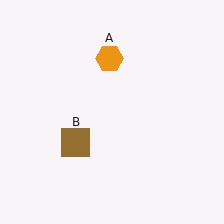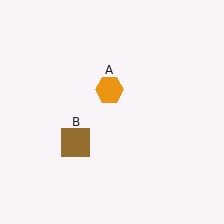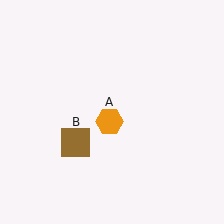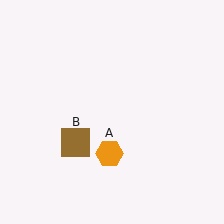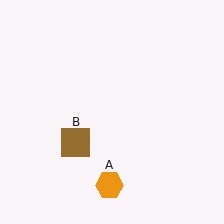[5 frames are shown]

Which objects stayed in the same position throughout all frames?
Brown square (object B) remained stationary.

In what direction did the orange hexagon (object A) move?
The orange hexagon (object A) moved down.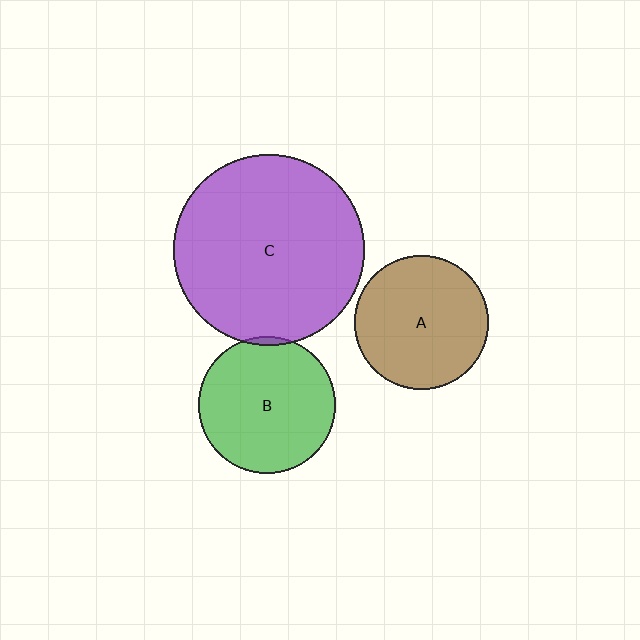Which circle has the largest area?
Circle C (purple).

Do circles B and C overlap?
Yes.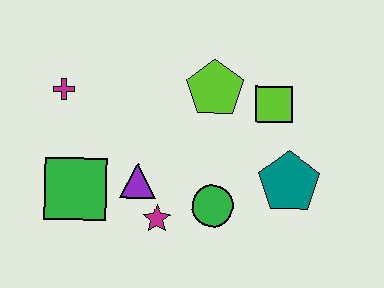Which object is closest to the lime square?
The lime pentagon is closest to the lime square.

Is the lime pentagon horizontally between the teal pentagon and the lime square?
No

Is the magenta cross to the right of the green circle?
No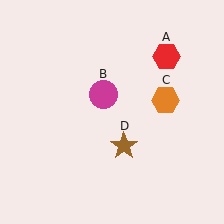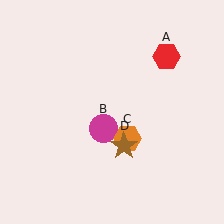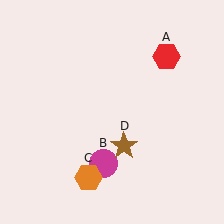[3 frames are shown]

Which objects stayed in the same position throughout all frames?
Red hexagon (object A) and brown star (object D) remained stationary.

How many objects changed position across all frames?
2 objects changed position: magenta circle (object B), orange hexagon (object C).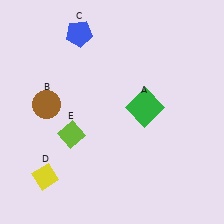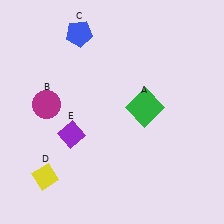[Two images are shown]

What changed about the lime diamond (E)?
In Image 1, E is lime. In Image 2, it changed to purple.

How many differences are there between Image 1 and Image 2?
There are 2 differences between the two images.